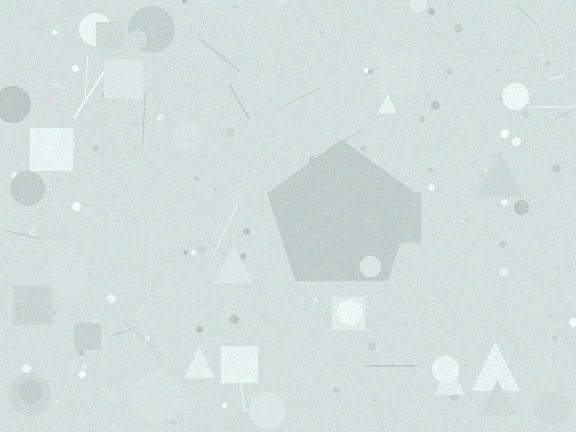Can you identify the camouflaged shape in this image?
The camouflaged shape is a pentagon.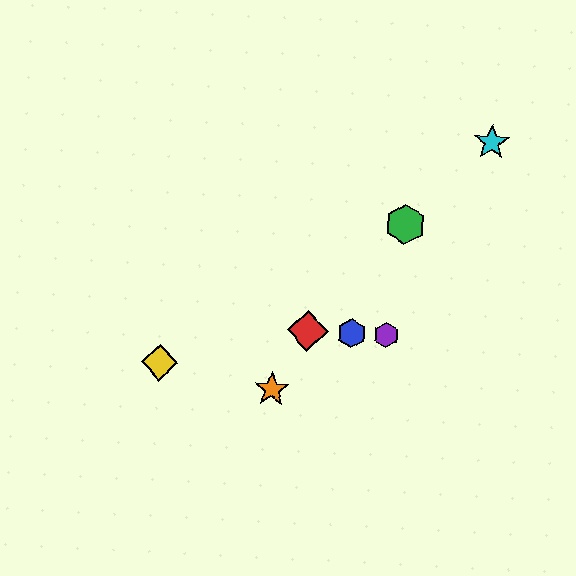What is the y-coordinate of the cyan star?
The cyan star is at y≈142.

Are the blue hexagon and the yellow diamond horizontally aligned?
No, the blue hexagon is at y≈333 and the yellow diamond is at y≈363.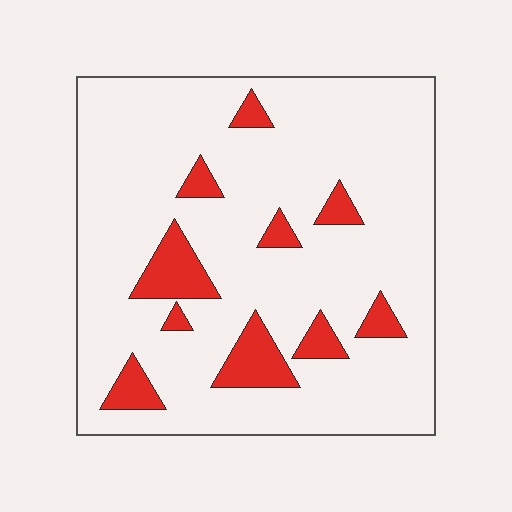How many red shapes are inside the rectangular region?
10.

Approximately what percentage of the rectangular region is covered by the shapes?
Approximately 15%.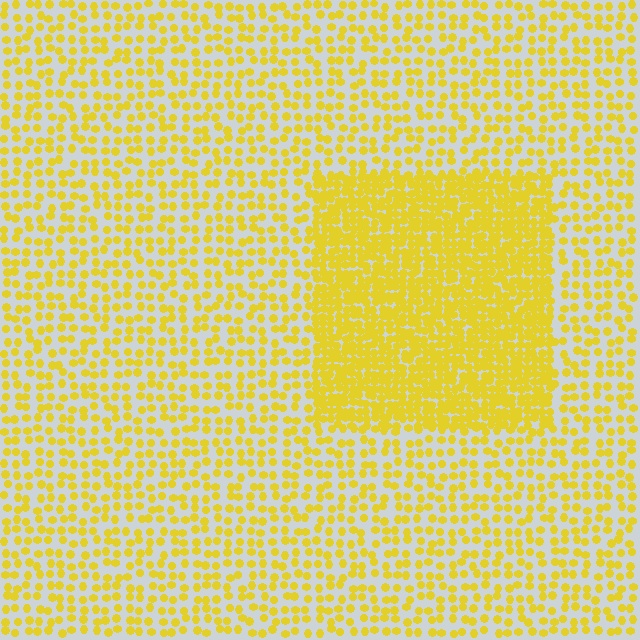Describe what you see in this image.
The image contains small yellow elements arranged at two different densities. A rectangle-shaped region is visible where the elements are more densely packed than the surrounding area.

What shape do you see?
I see a rectangle.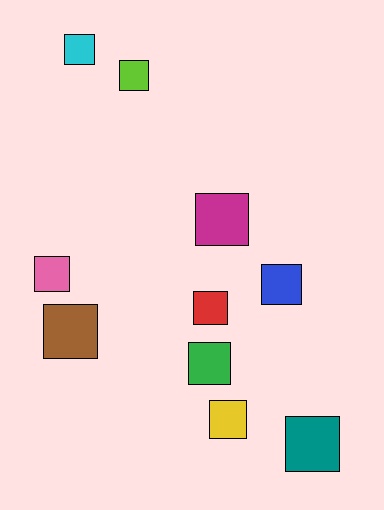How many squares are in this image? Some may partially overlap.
There are 10 squares.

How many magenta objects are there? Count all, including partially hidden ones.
There is 1 magenta object.